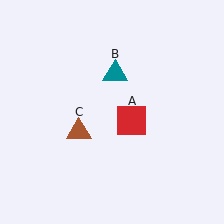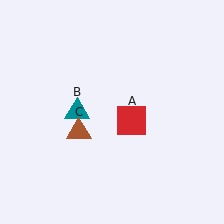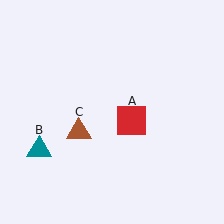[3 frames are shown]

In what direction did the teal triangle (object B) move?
The teal triangle (object B) moved down and to the left.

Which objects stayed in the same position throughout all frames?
Red square (object A) and brown triangle (object C) remained stationary.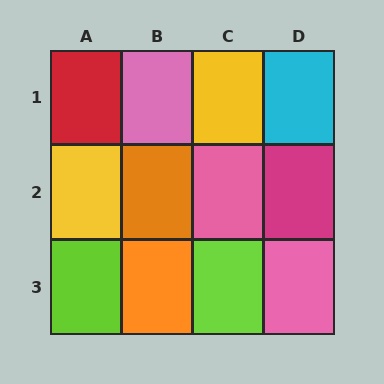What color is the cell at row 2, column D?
Magenta.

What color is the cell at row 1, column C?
Yellow.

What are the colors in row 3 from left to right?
Lime, orange, lime, pink.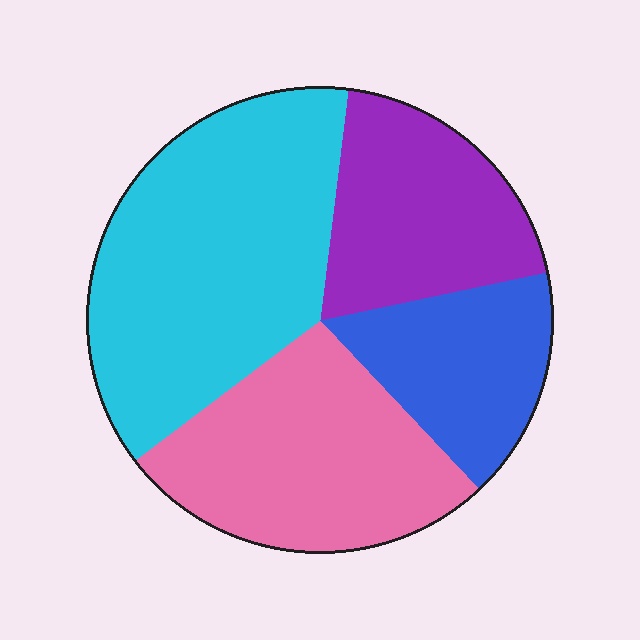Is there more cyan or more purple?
Cyan.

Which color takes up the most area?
Cyan, at roughly 35%.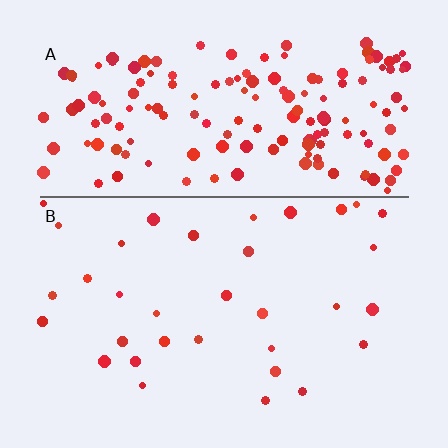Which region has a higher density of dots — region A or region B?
A (the top).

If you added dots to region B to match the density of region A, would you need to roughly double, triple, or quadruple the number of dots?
Approximately quadruple.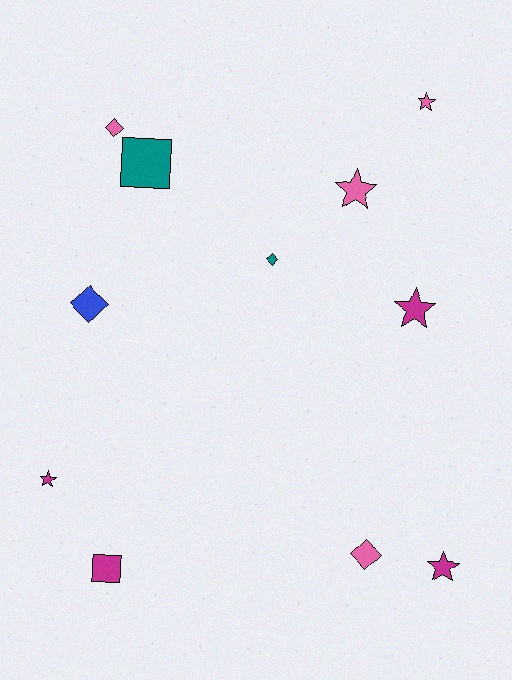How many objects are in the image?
There are 11 objects.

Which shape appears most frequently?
Star, with 5 objects.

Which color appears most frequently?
Pink, with 4 objects.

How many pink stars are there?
There are 2 pink stars.